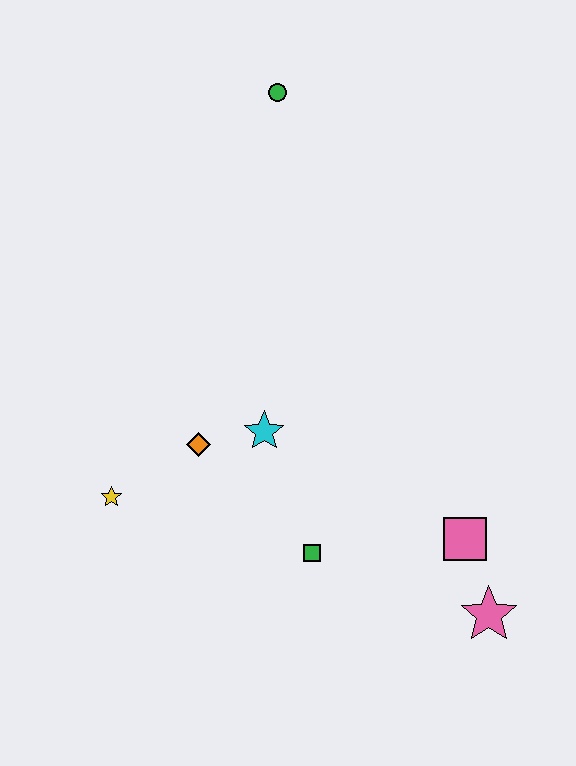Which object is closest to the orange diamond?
The cyan star is closest to the orange diamond.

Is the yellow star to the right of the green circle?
No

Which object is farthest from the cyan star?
The green circle is farthest from the cyan star.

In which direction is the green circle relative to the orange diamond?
The green circle is above the orange diamond.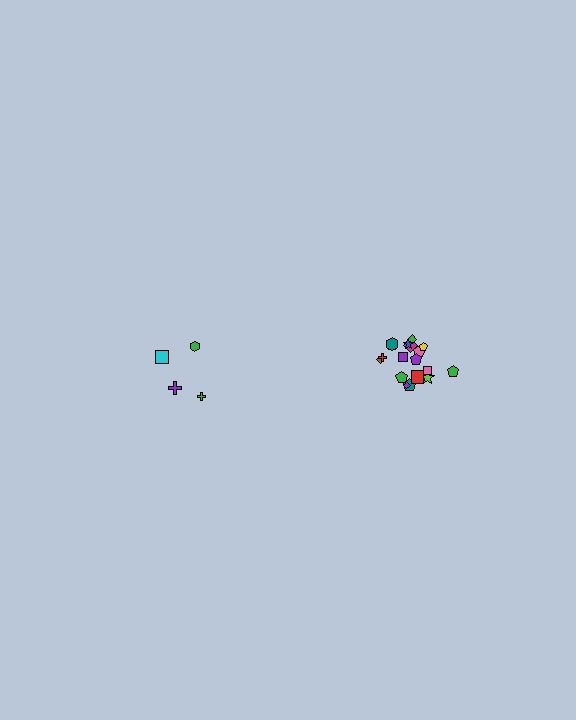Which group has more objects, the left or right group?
The right group.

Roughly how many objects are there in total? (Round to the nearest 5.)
Roughly 20 objects in total.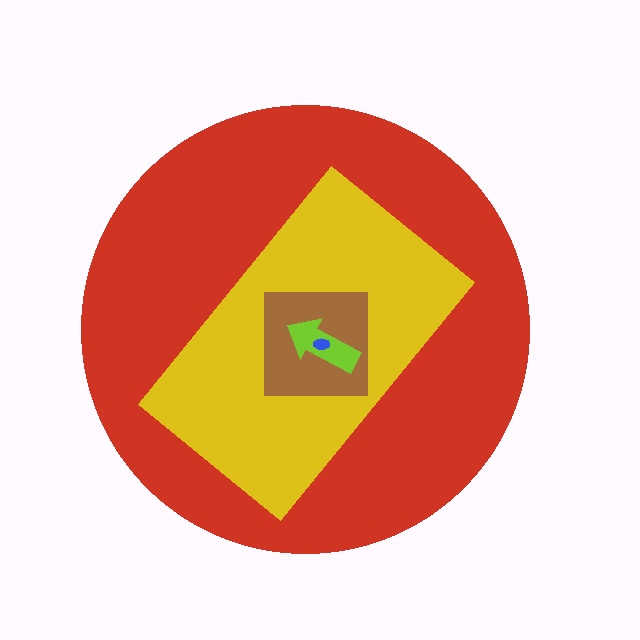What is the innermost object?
The blue ellipse.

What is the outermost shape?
The red circle.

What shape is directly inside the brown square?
The lime arrow.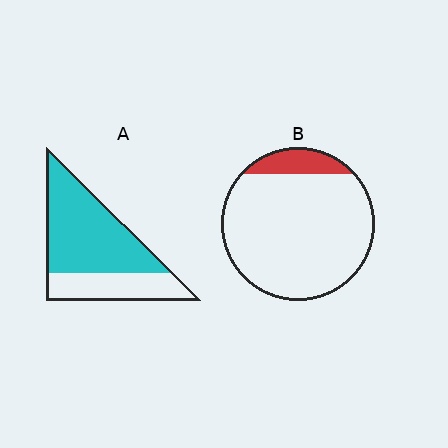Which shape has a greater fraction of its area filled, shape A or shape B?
Shape A.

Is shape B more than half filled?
No.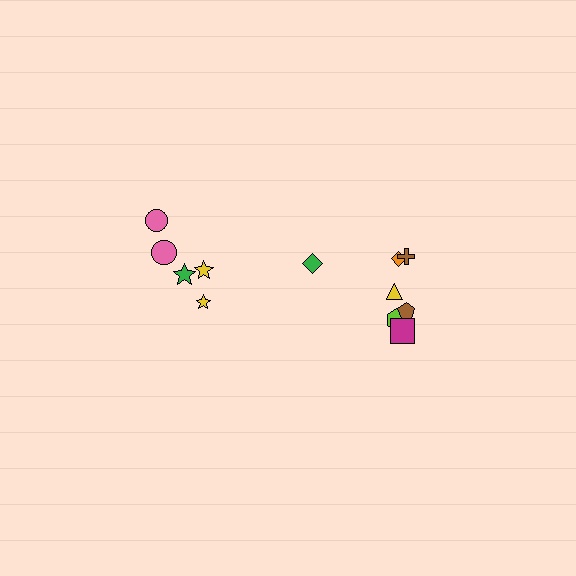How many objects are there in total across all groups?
There are 12 objects.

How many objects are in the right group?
There are 7 objects.